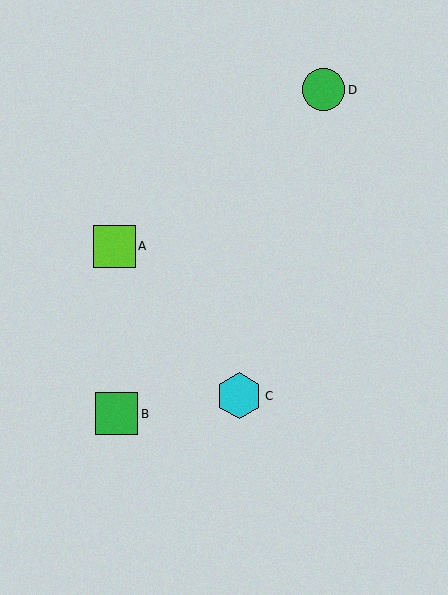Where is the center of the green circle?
The center of the green circle is at (323, 90).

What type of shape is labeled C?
Shape C is a cyan hexagon.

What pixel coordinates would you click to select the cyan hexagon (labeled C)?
Click at (239, 396) to select the cyan hexagon C.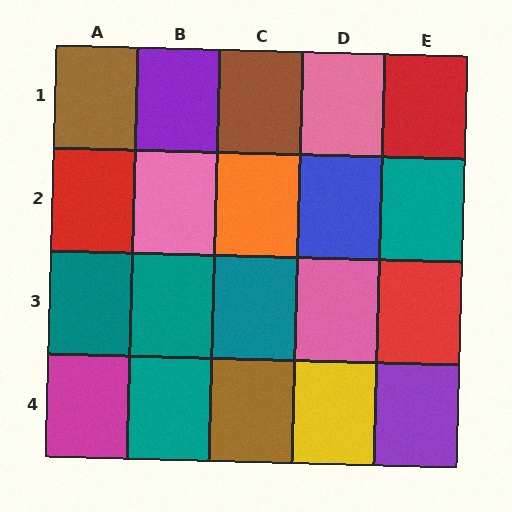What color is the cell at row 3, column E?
Red.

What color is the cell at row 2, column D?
Blue.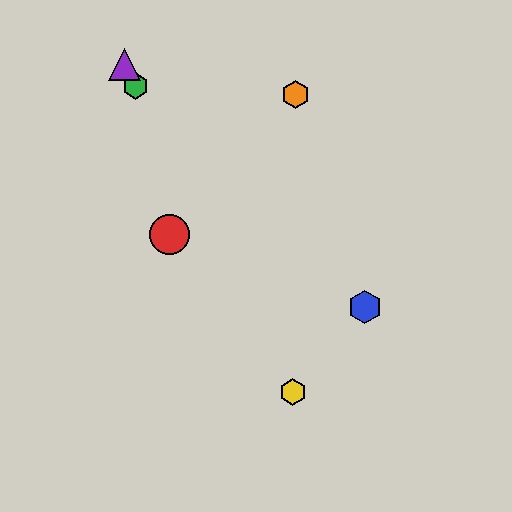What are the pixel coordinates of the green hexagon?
The green hexagon is at (135, 86).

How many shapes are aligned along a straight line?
3 shapes (the green hexagon, the yellow hexagon, the purple triangle) are aligned along a straight line.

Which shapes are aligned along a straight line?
The green hexagon, the yellow hexagon, the purple triangle are aligned along a straight line.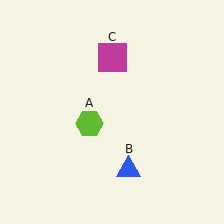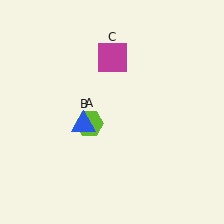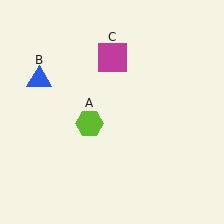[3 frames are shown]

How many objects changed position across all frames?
1 object changed position: blue triangle (object B).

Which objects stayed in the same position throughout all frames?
Lime hexagon (object A) and magenta square (object C) remained stationary.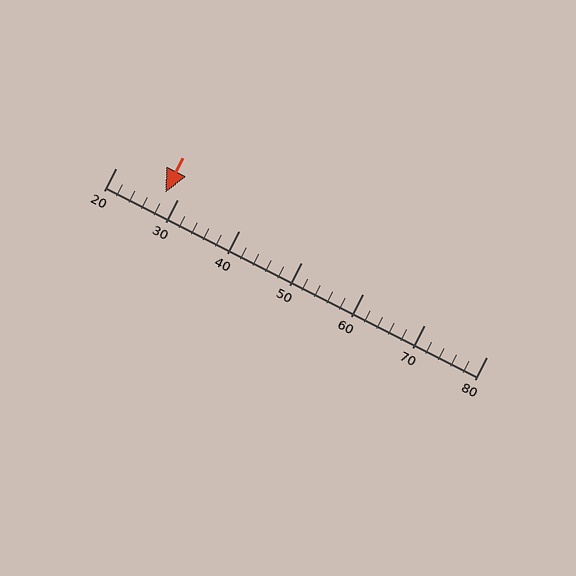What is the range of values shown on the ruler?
The ruler shows values from 20 to 80.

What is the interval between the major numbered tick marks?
The major tick marks are spaced 10 units apart.